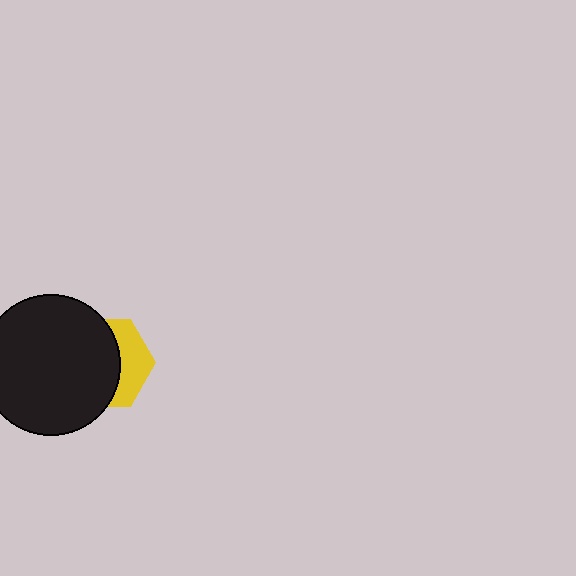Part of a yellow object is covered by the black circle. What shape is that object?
It is a hexagon.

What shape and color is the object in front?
The object in front is a black circle.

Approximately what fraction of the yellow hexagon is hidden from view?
Roughly 65% of the yellow hexagon is hidden behind the black circle.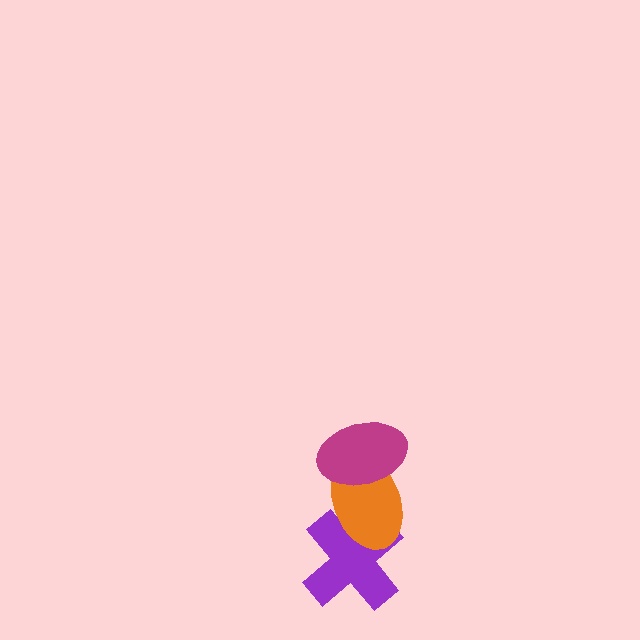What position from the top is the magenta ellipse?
The magenta ellipse is 1st from the top.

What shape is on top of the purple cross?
The orange ellipse is on top of the purple cross.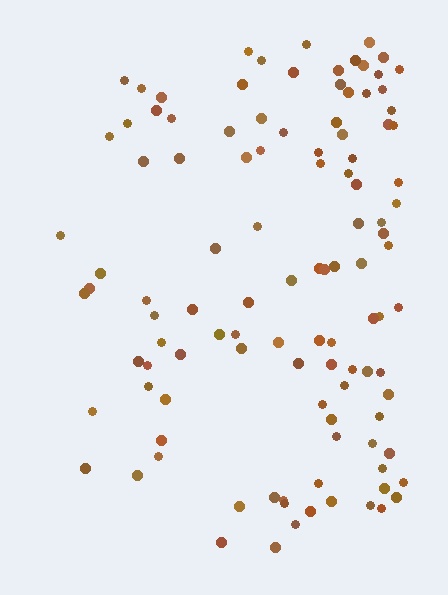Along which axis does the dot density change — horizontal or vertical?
Horizontal.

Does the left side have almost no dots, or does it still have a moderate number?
Still a moderate number, just noticeably fewer than the right.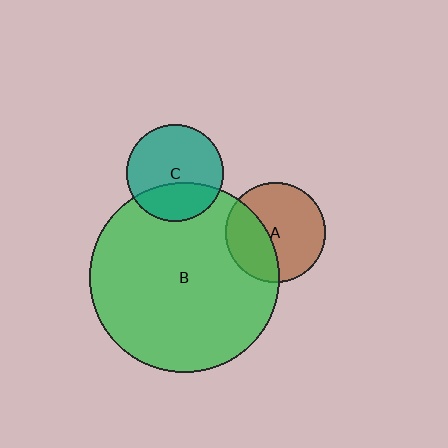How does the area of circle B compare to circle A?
Approximately 3.6 times.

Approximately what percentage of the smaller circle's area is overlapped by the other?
Approximately 35%.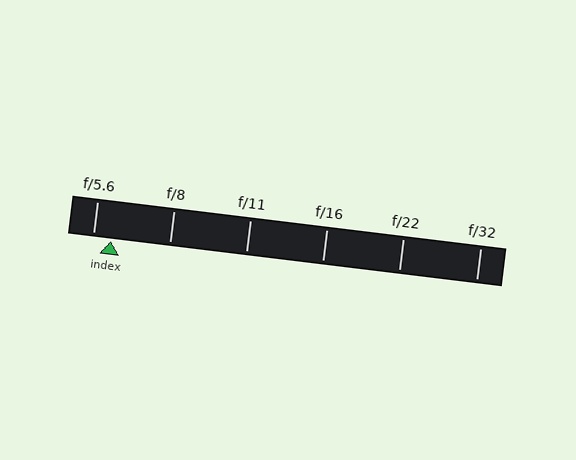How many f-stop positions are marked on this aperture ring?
There are 6 f-stop positions marked.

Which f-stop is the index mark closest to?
The index mark is closest to f/5.6.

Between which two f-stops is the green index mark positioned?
The index mark is between f/5.6 and f/8.